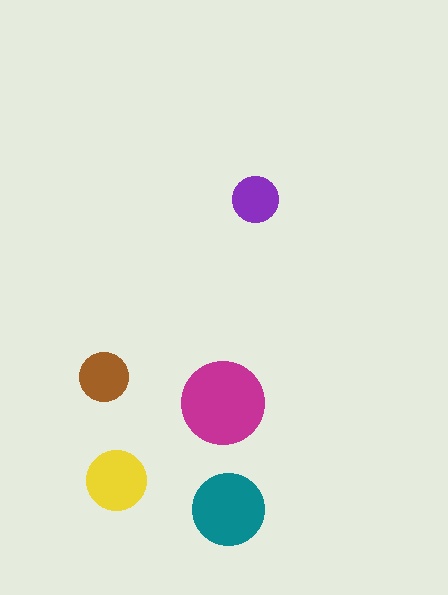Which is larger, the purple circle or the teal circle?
The teal one.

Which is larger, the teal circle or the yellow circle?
The teal one.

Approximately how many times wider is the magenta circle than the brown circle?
About 1.5 times wider.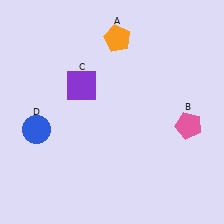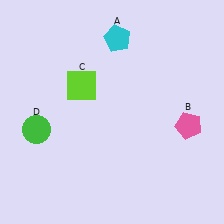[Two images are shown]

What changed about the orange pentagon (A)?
In Image 1, A is orange. In Image 2, it changed to cyan.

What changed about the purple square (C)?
In Image 1, C is purple. In Image 2, it changed to lime.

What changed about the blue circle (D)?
In Image 1, D is blue. In Image 2, it changed to green.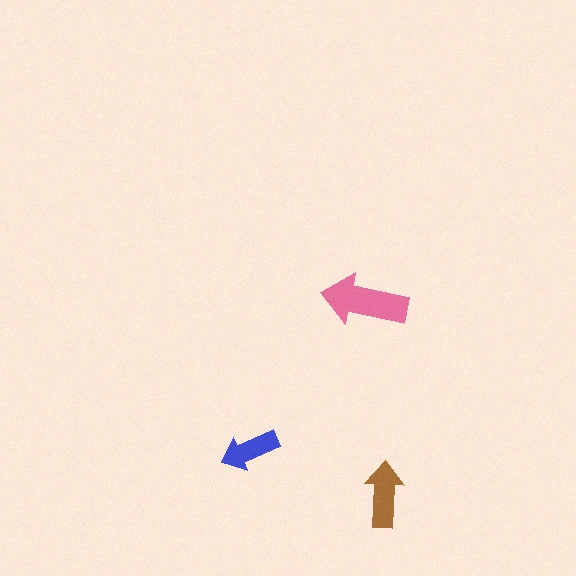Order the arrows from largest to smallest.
the pink one, the brown one, the blue one.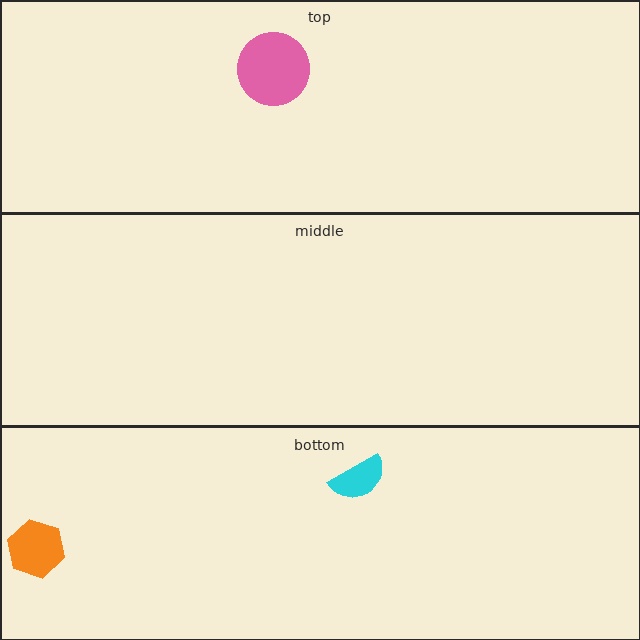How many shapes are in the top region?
1.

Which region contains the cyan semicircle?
The bottom region.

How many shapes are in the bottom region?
2.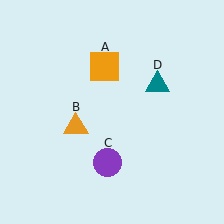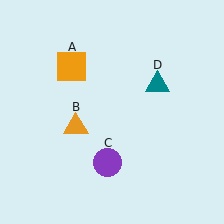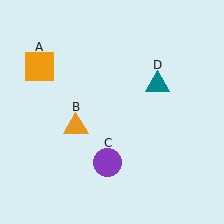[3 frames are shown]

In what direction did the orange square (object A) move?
The orange square (object A) moved left.